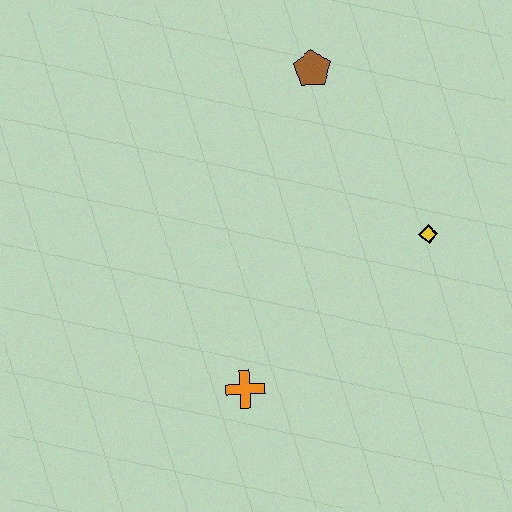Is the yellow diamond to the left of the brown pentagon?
No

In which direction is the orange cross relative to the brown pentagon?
The orange cross is below the brown pentagon.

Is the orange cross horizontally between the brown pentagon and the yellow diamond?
No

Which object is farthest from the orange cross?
The brown pentagon is farthest from the orange cross.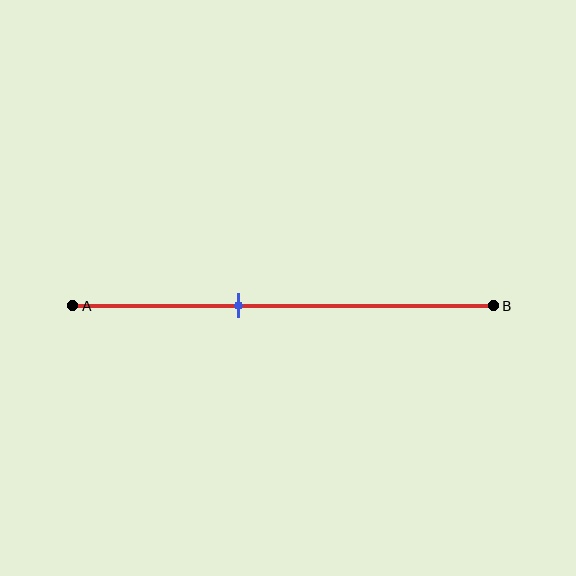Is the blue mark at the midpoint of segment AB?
No, the mark is at about 40% from A, not at the 50% midpoint.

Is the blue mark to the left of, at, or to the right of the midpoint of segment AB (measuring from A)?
The blue mark is to the left of the midpoint of segment AB.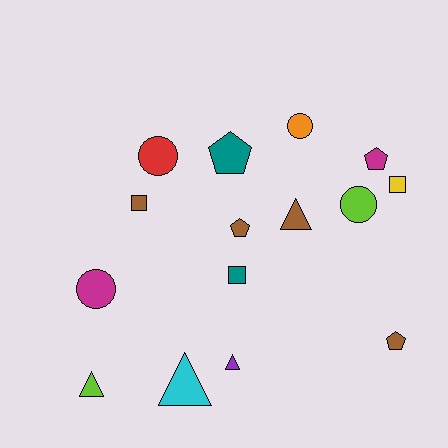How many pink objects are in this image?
There are no pink objects.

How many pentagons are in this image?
There are 4 pentagons.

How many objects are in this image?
There are 15 objects.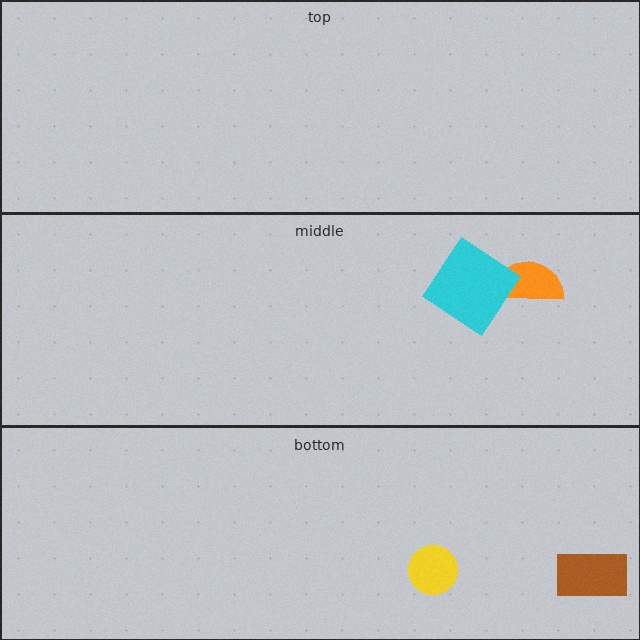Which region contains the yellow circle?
The bottom region.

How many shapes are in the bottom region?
2.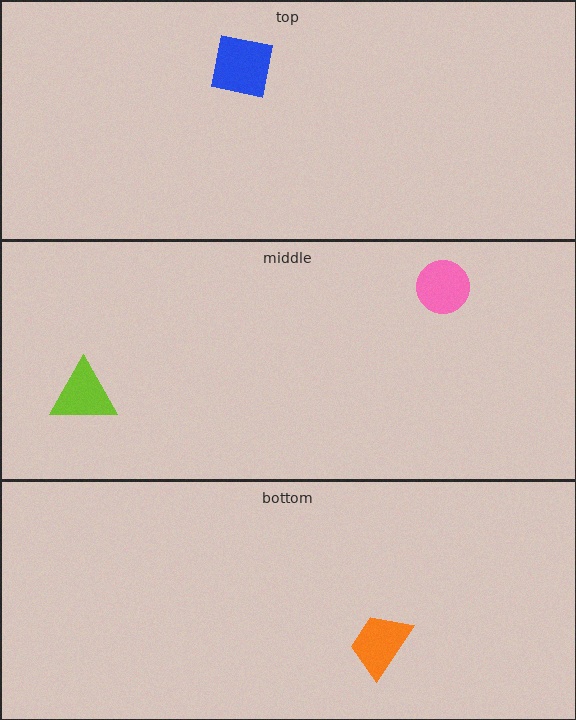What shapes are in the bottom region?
The orange trapezoid.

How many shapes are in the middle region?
2.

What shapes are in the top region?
The blue square.